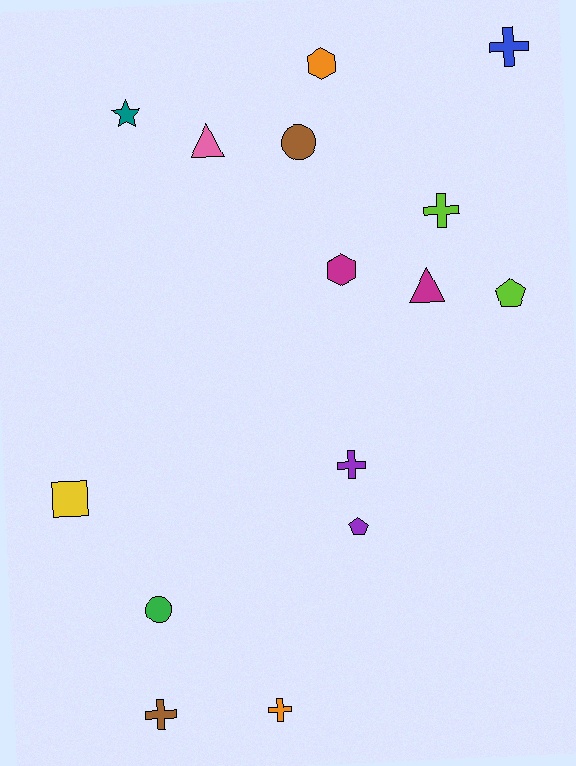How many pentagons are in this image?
There are 2 pentagons.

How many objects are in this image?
There are 15 objects.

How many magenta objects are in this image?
There are 2 magenta objects.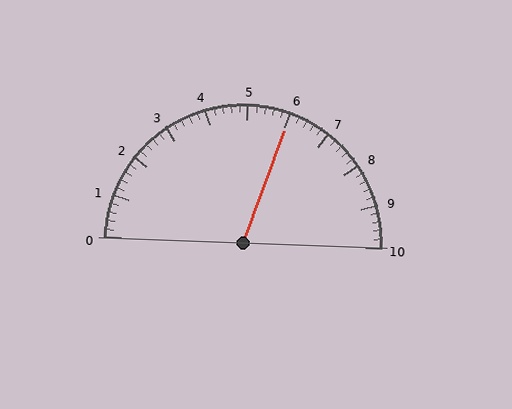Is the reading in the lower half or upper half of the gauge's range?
The reading is in the upper half of the range (0 to 10).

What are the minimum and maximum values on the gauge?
The gauge ranges from 0 to 10.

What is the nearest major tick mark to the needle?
The nearest major tick mark is 6.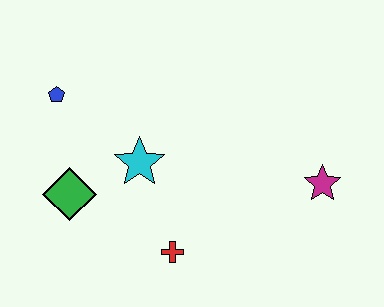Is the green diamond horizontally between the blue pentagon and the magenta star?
Yes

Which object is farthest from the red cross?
The blue pentagon is farthest from the red cross.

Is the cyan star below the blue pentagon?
Yes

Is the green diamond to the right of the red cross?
No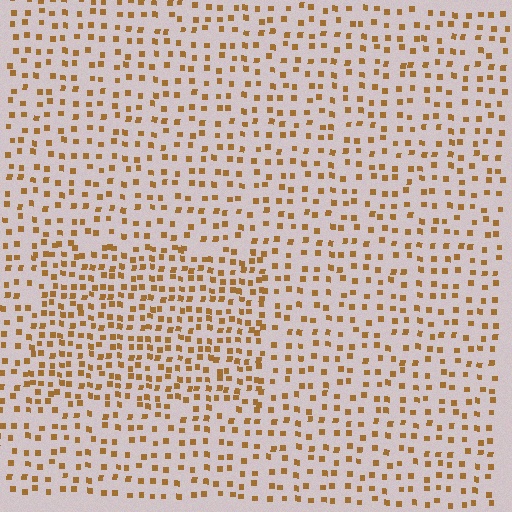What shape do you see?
I see a rectangle.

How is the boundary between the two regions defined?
The boundary is defined by a change in element density (approximately 1.7x ratio). All elements are the same color, size, and shape.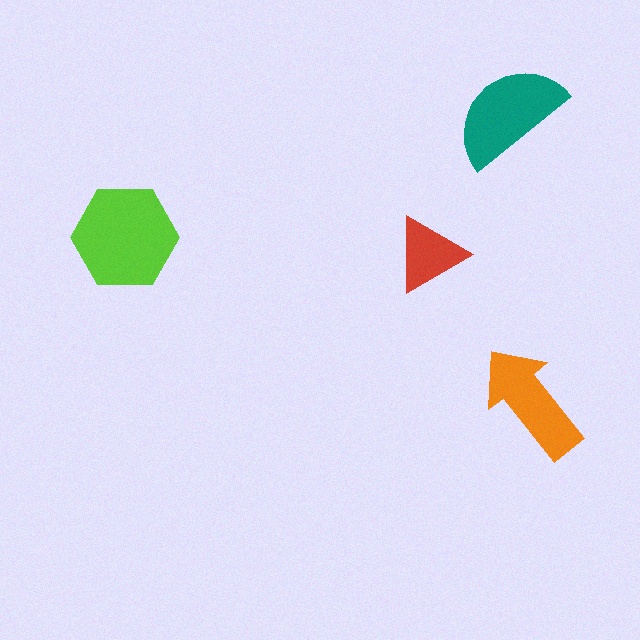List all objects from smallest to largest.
The red triangle, the orange arrow, the teal semicircle, the lime hexagon.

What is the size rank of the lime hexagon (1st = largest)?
1st.